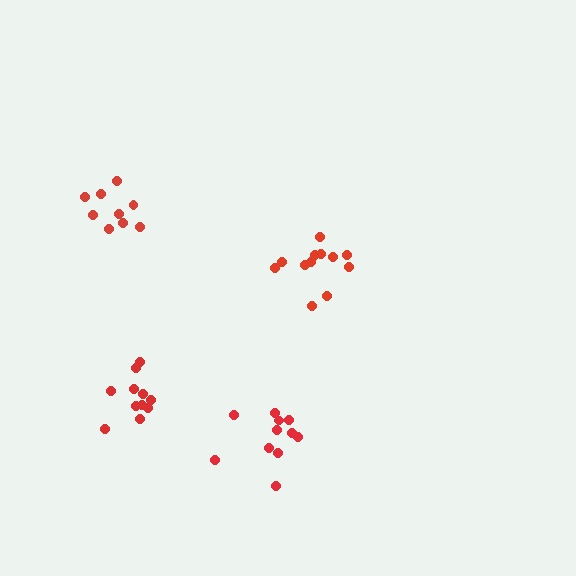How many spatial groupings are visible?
There are 4 spatial groupings.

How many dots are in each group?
Group 1: 12 dots, Group 2: 9 dots, Group 3: 11 dots, Group 4: 11 dots (43 total).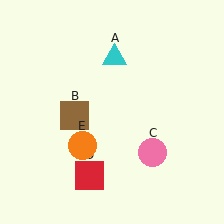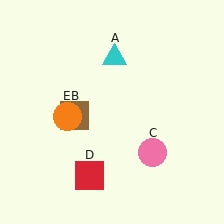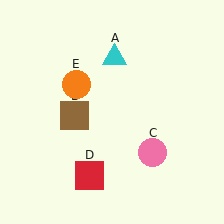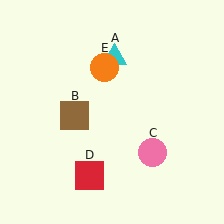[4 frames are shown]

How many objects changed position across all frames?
1 object changed position: orange circle (object E).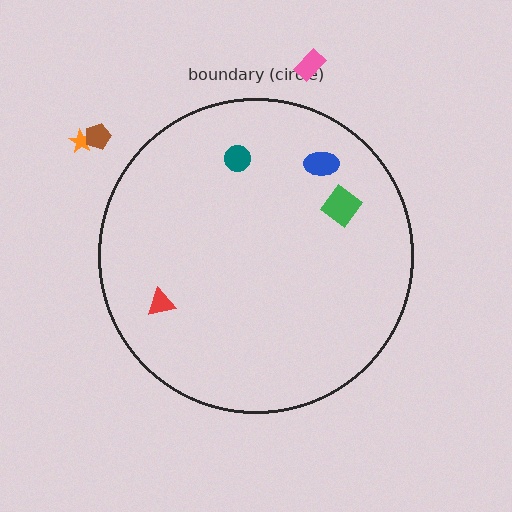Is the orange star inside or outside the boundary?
Outside.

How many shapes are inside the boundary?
4 inside, 3 outside.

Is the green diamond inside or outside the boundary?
Inside.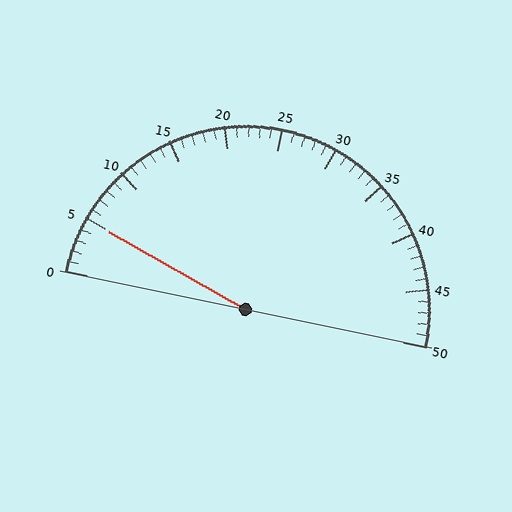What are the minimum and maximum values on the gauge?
The gauge ranges from 0 to 50.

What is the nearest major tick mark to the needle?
The nearest major tick mark is 5.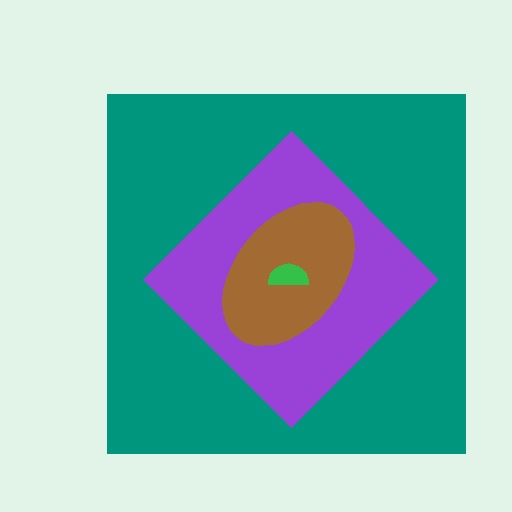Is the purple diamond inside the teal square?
Yes.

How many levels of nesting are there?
4.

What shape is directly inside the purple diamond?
The brown ellipse.